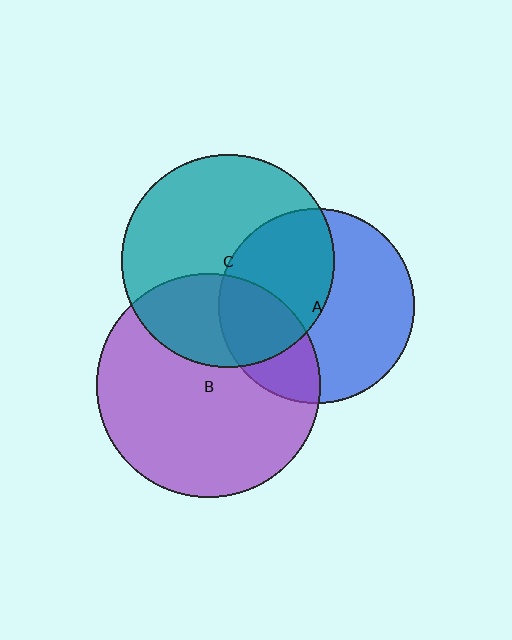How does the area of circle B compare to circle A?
Approximately 1.3 times.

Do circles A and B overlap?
Yes.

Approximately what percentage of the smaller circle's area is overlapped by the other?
Approximately 30%.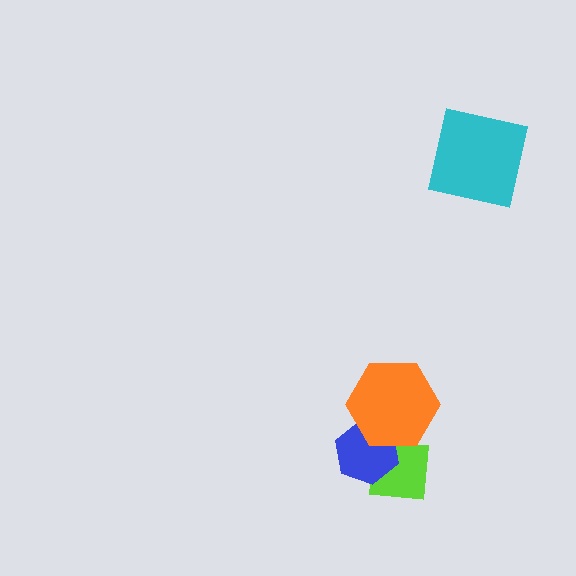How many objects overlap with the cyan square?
0 objects overlap with the cyan square.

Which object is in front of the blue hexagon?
The orange hexagon is in front of the blue hexagon.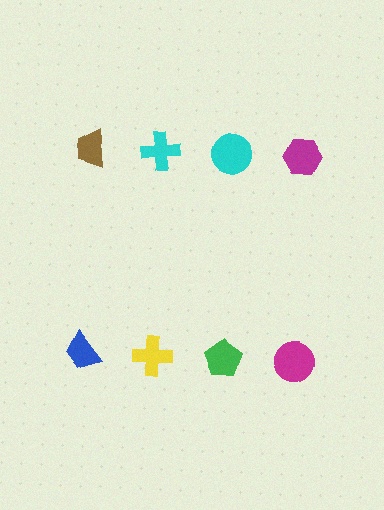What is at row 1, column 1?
A brown trapezoid.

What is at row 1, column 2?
A cyan cross.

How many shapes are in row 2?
4 shapes.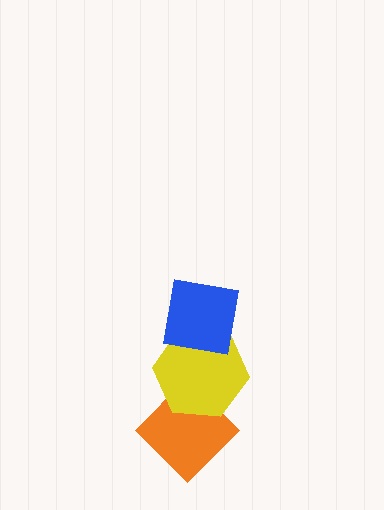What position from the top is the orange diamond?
The orange diamond is 3rd from the top.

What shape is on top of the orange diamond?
The yellow hexagon is on top of the orange diamond.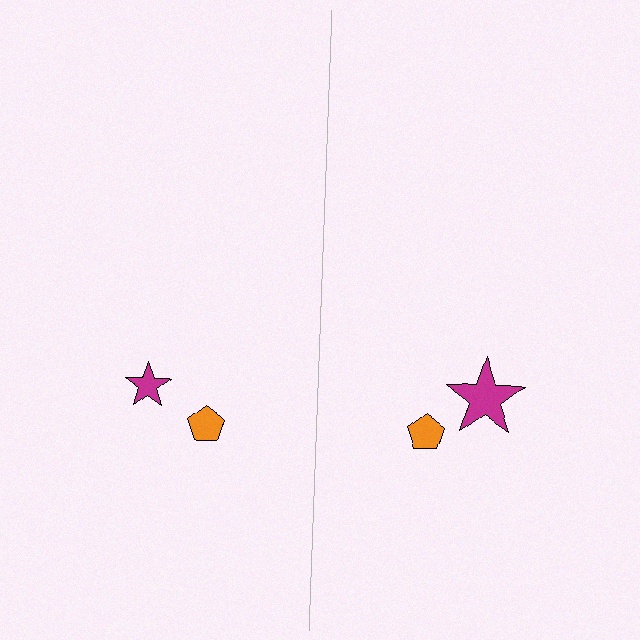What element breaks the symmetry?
The magenta star on the right side has a different size than its mirror counterpart.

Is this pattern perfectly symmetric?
No, the pattern is not perfectly symmetric. The magenta star on the right side has a different size than its mirror counterpart.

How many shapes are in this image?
There are 4 shapes in this image.